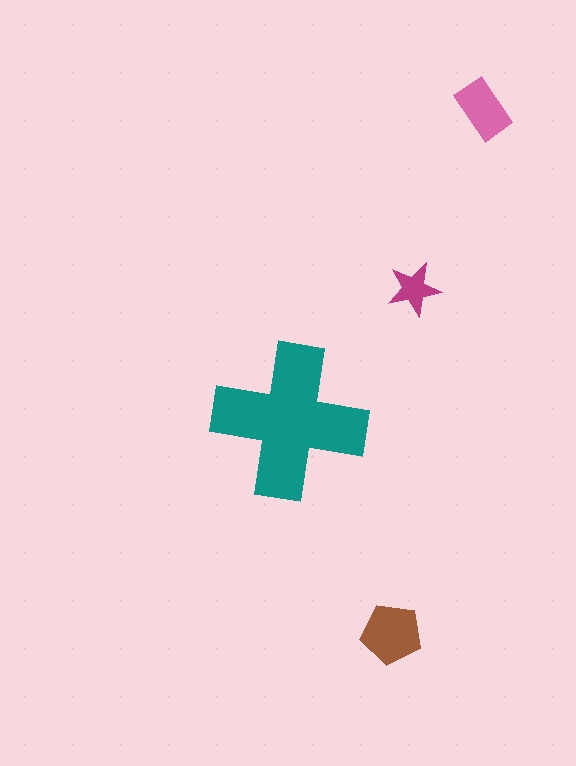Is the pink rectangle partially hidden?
No, the pink rectangle is fully visible.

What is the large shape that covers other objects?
A teal cross.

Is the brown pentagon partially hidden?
No, the brown pentagon is fully visible.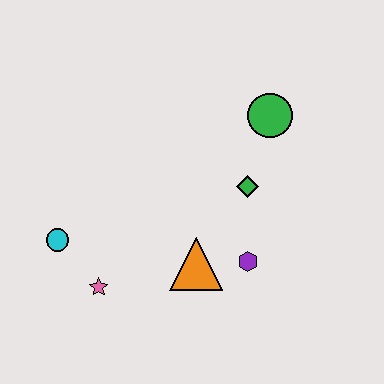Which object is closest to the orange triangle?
The purple hexagon is closest to the orange triangle.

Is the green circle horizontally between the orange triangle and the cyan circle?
No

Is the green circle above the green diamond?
Yes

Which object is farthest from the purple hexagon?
The cyan circle is farthest from the purple hexagon.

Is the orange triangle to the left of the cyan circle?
No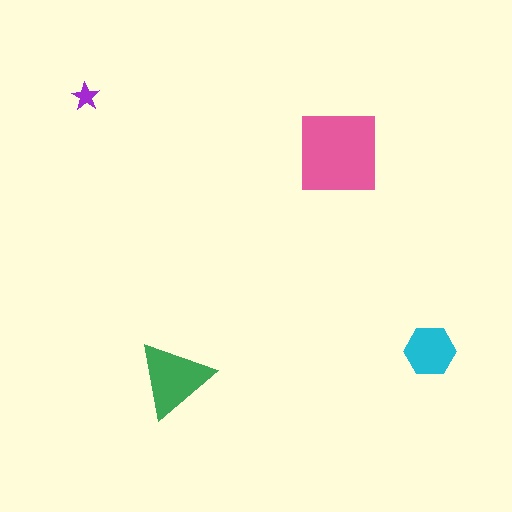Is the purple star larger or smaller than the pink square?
Smaller.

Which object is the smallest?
The purple star.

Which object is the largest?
The pink square.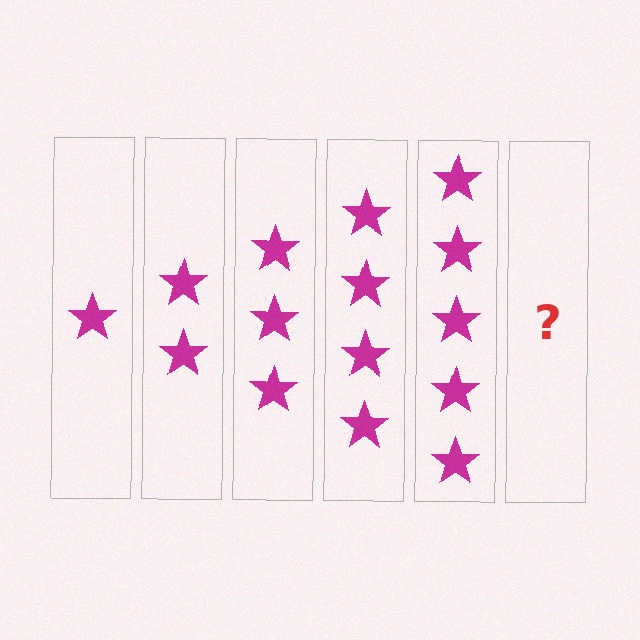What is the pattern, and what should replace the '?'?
The pattern is that each step adds one more star. The '?' should be 6 stars.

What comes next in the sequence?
The next element should be 6 stars.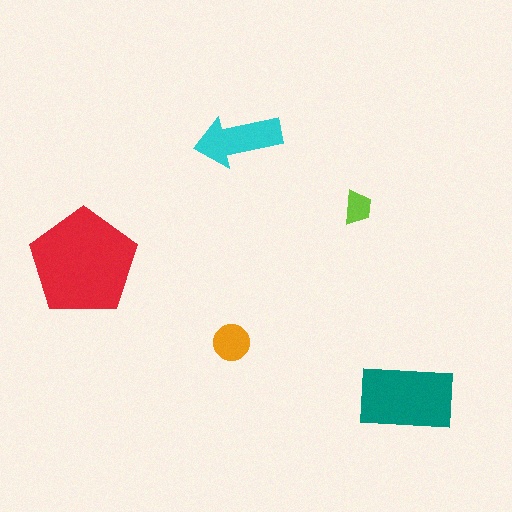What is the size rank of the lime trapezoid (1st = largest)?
5th.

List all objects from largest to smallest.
The red pentagon, the teal rectangle, the cyan arrow, the orange circle, the lime trapezoid.